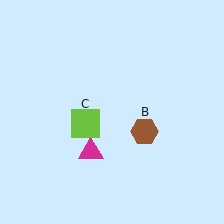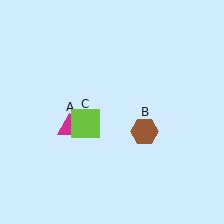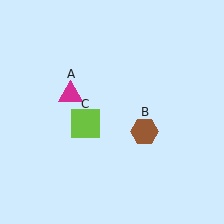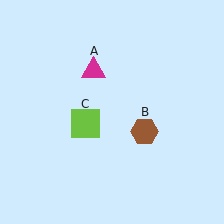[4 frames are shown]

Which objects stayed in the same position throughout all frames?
Brown hexagon (object B) and lime square (object C) remained stationary.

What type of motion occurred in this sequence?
The magenta triangle (object A) rotated clockwise around the center of the scene.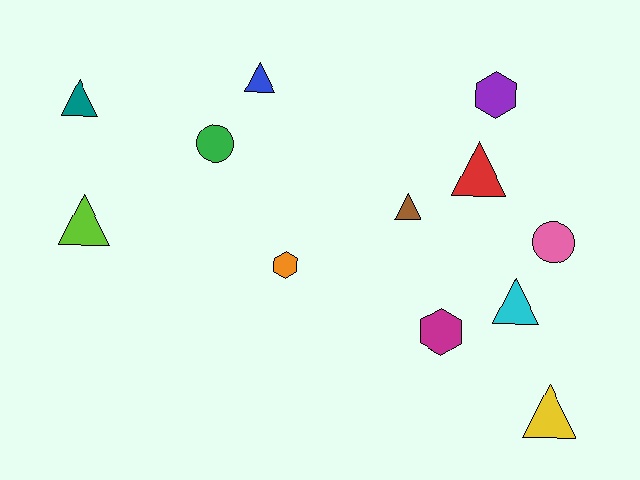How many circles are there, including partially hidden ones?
There are 2 circles.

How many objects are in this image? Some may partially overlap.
There are 12 objects.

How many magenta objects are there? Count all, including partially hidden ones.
There is 1 magenta object.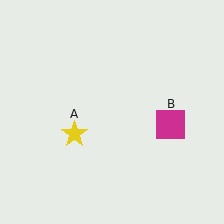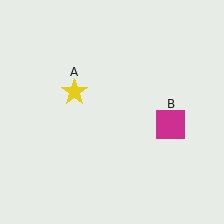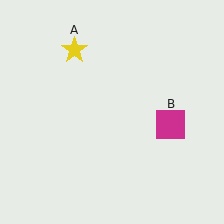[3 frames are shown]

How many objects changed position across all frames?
1 object changed position: yellow star (object A).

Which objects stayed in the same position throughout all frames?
Magenta square (object B) remained stationary.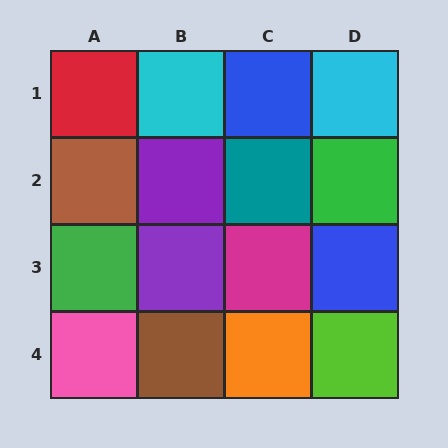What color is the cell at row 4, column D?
Lime.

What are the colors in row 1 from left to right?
Red, cyan, blue, cyan.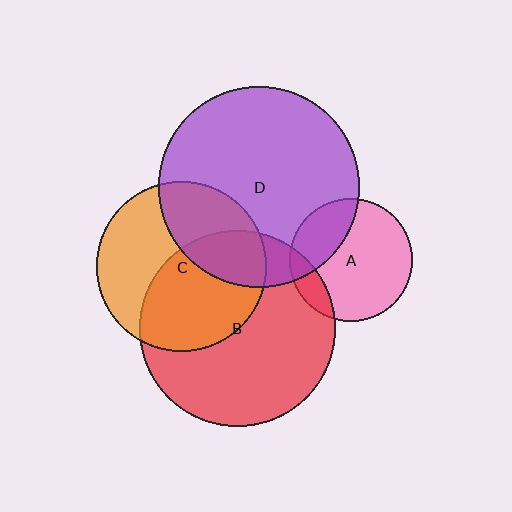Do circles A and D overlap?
Yes.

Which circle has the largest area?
Circle D (purple).